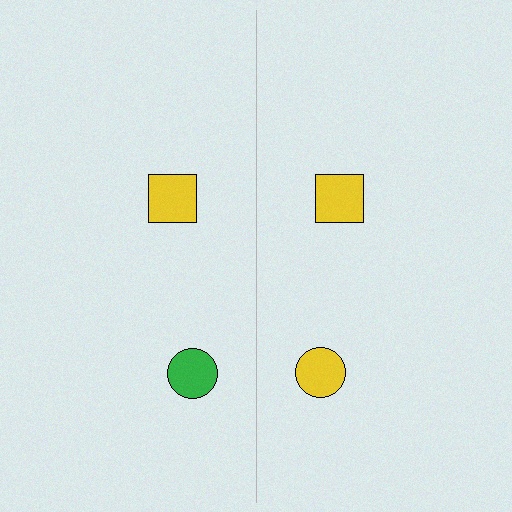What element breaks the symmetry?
The yellow circle on the right side breaks the symmetry — its mirror counterpart is green.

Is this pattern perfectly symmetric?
No, the pattern is not perfectly symmetric. The yellow circle on the right side breaks the symmetry — its mirror counterpart is green.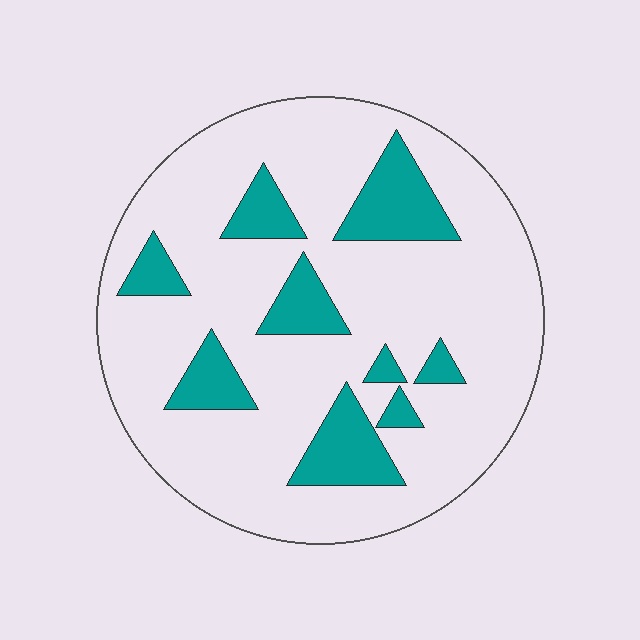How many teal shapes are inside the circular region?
9.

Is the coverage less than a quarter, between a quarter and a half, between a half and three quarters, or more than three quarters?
Less than a quarter.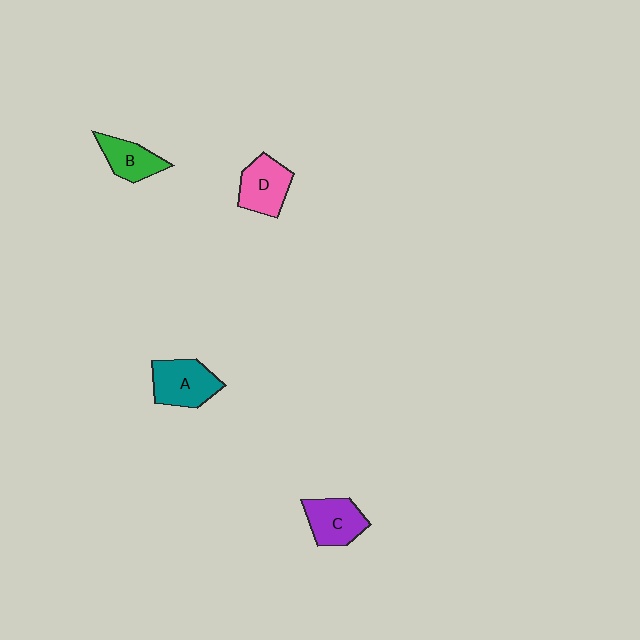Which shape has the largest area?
Shape A (teal).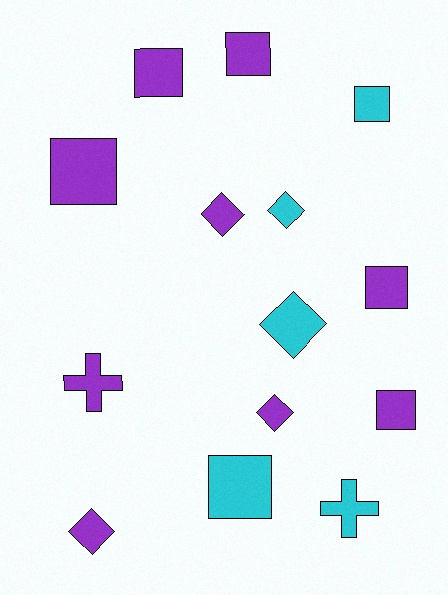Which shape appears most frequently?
Square, with 7 objects.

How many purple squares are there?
There are 5 purple squares.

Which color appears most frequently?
Purple, with 9 objects.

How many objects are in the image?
There are 14 objects.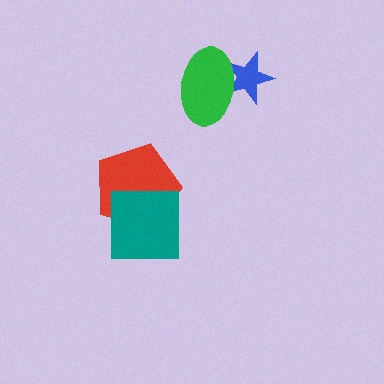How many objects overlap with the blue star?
1 object overlaps with the blue star.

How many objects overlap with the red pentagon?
1 object overlaps with the red pentagon.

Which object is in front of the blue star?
The green ellipse is in front of the blue star.